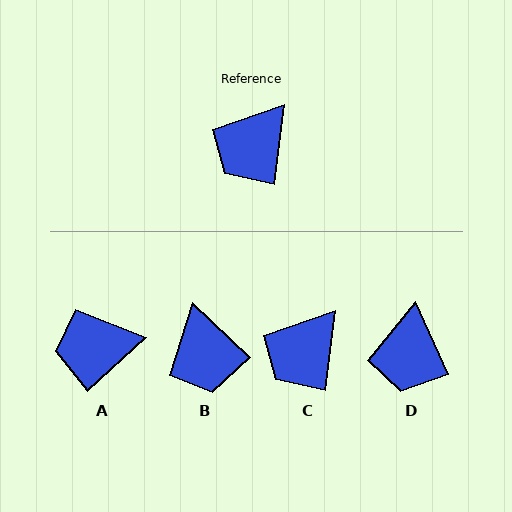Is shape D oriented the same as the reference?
No, it is off by about 32 degrees.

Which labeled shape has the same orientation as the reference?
C.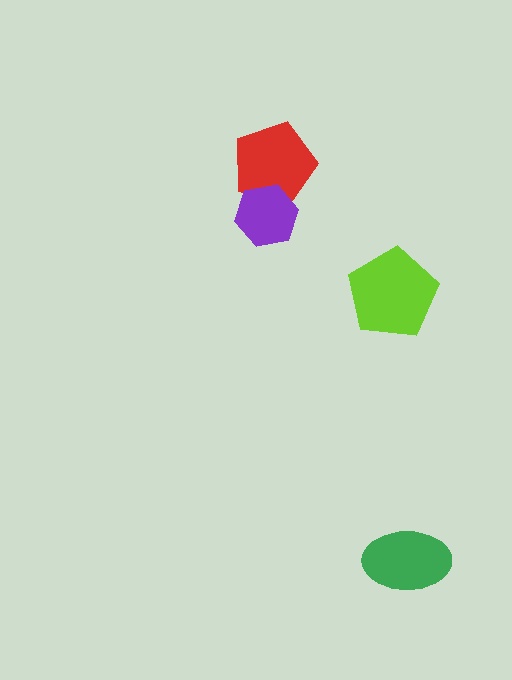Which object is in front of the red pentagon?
The purple hexagon is in front of the red pentagon.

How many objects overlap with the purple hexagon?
1 object overlaps with the purple hexagon.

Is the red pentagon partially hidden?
Yes, it is partially covered by another shape.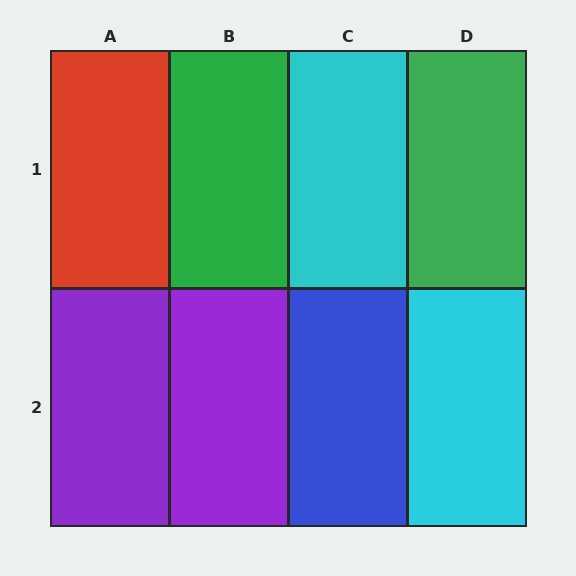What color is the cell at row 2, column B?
Purple.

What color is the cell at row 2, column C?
Blue.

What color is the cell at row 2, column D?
Cyan.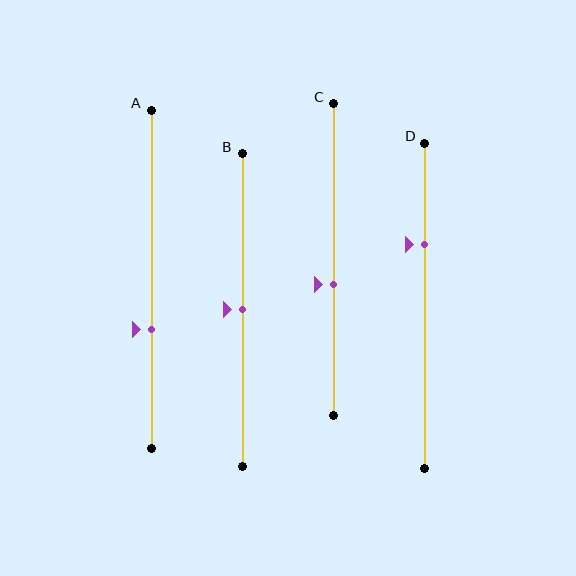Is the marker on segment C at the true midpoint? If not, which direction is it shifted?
No, the marker on segment C is shifted downward by about 8% of the segment length.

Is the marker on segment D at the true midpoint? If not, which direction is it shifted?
No, the marker on segment D is shifted upward by about 19% of the segment length.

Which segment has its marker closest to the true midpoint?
Segment B has its marker closest to the true midpoint.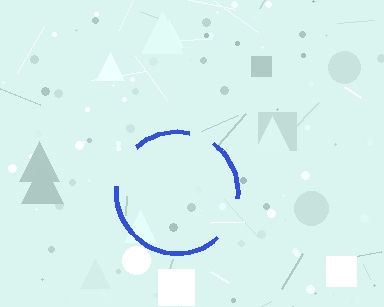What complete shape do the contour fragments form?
The contour fragments form a circle.